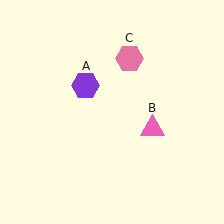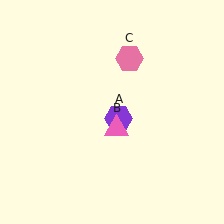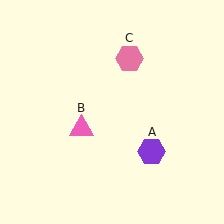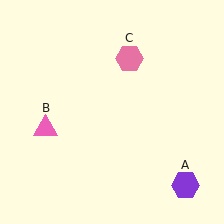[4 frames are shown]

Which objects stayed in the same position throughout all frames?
Pink hexagon (object C) remained stationary.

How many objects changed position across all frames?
2 objects changed position: purple hexagon (object A), pink triangle (object B).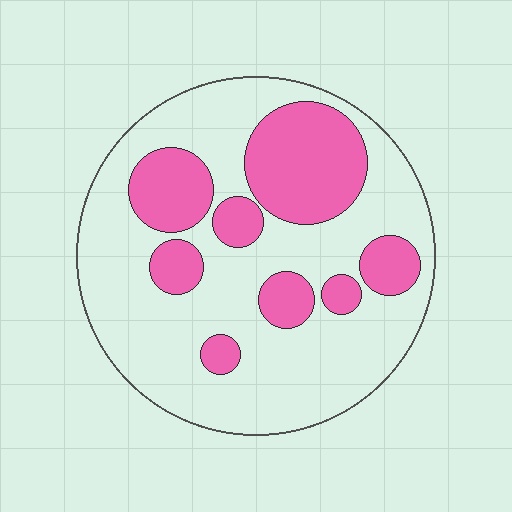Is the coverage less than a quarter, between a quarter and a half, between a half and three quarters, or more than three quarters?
Between a quarter and a half.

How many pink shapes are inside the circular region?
8.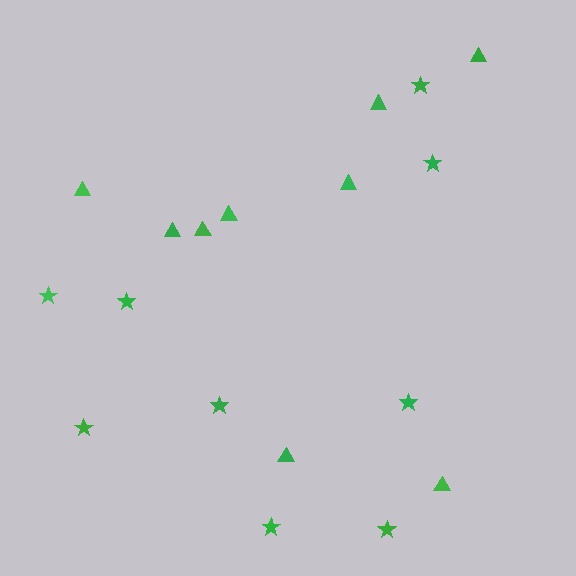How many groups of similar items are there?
There are 2 groups: one group of triangles (9) and one group of stars (9).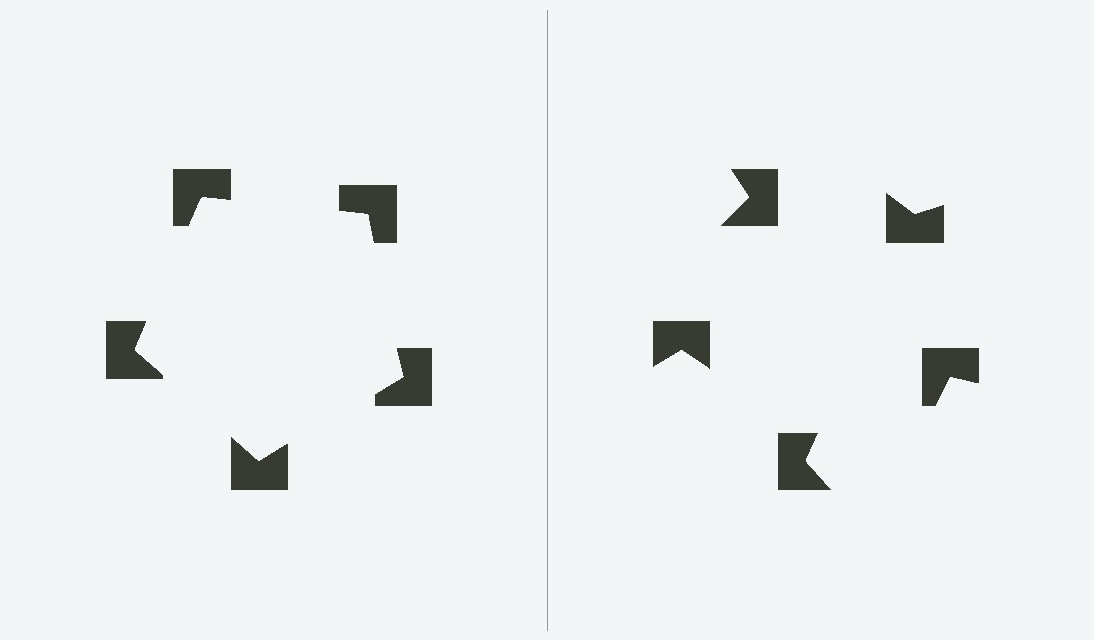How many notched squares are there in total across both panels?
10 — 5 on each side.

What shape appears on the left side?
An illusory pentagon.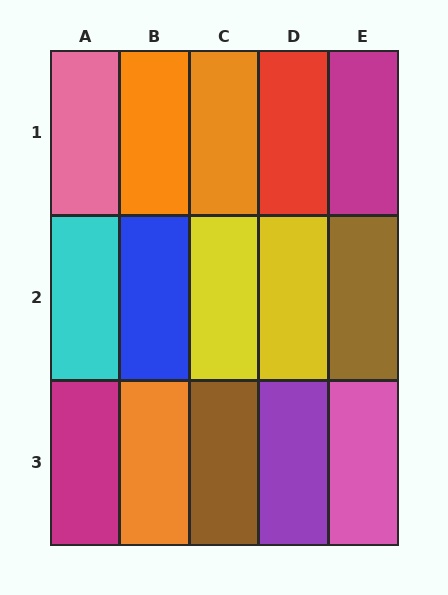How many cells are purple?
1 cell is purple.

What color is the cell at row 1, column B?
Orange.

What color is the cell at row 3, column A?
Magenta.